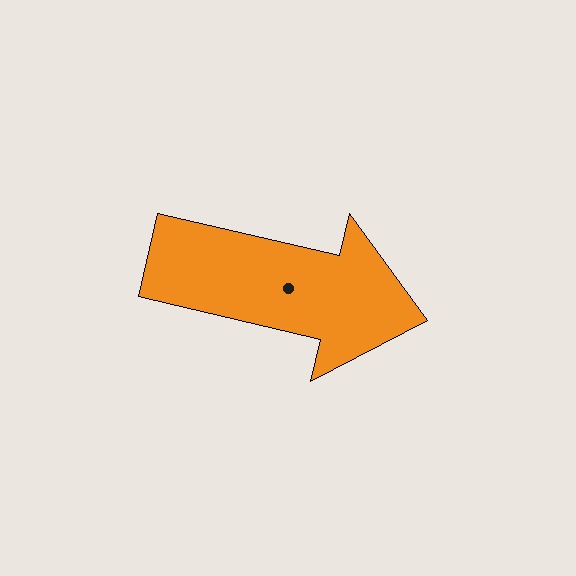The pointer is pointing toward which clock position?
Roughly 3 o'clock.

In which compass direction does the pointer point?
East.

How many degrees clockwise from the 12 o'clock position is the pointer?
Approximately 103 degrees.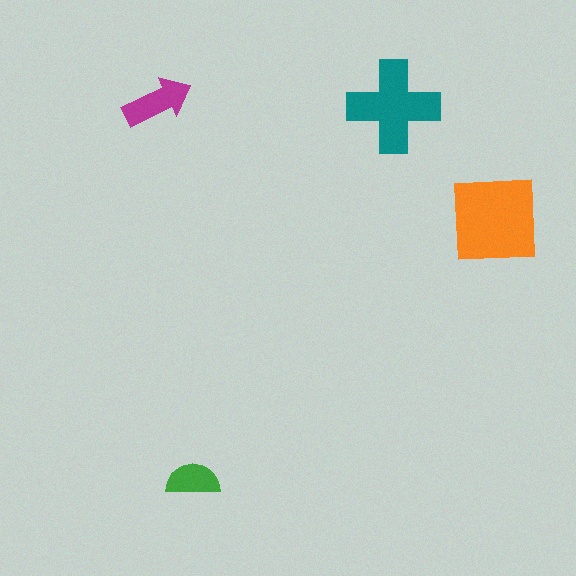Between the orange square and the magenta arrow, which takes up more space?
The orange square.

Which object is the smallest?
The green semicircle.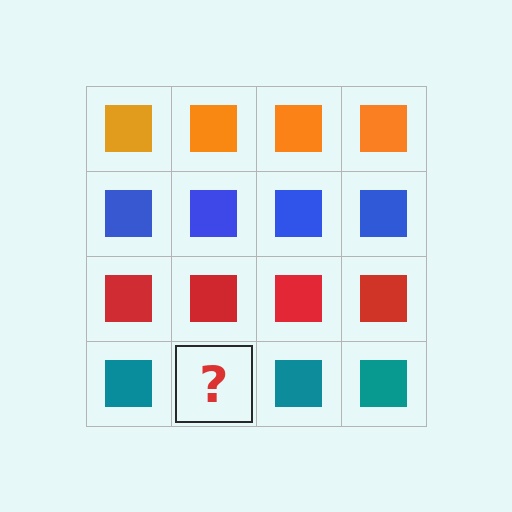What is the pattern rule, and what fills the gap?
The rule is that each row has a consistent color. The gap should be filled with a teal square.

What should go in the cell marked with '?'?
The missing cell should contain a teal square.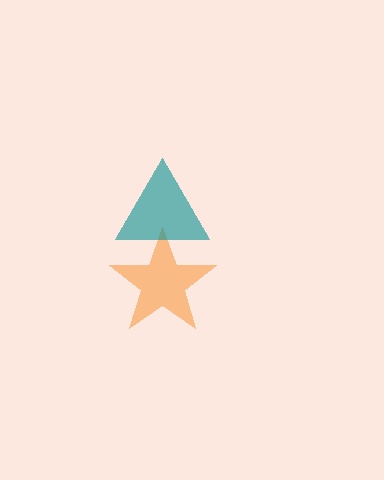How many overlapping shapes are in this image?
There are 2 overlapping shapes in the image.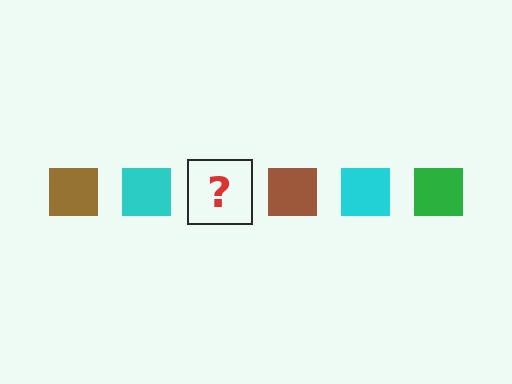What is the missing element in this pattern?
The missing element is a green square.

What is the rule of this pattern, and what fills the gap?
The rule is that the pattern cycles through brown, cyan, green squares. The gap should be filled with a green square.